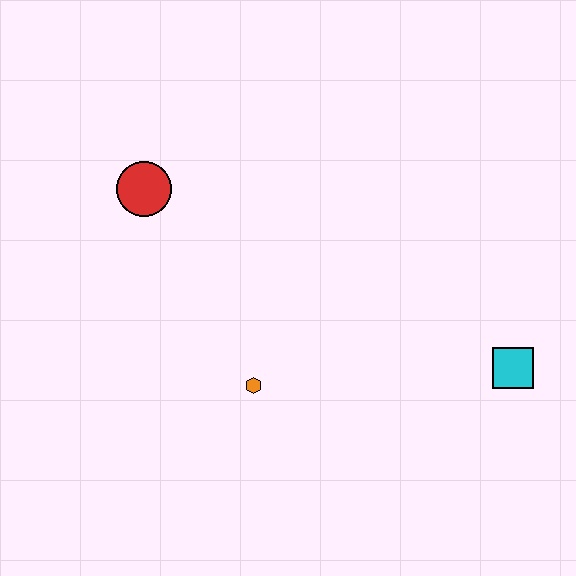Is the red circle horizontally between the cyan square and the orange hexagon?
No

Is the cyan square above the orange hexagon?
Yes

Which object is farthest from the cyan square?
The red circle is farthest from the cyan square.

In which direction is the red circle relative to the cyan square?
The red circle is to the left of the cyan square.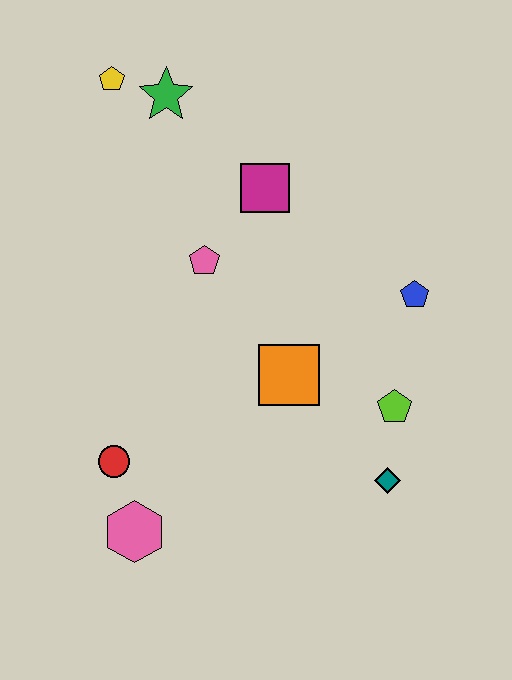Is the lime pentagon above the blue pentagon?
No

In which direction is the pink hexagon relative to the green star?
The pink hexagon is below the green star.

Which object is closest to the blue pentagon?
The lime pentagon is closest to the blue pentagon.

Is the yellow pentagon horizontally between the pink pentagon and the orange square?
No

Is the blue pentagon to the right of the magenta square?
Yes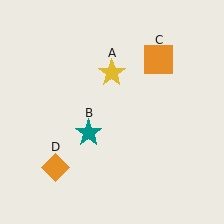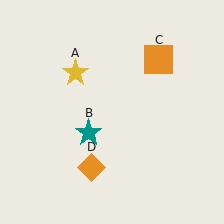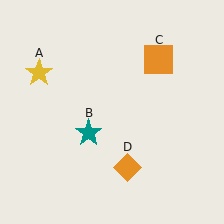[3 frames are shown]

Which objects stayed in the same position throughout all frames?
Teal star (object B) and orange square (object C) remained stationary.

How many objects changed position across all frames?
2 objects changed position: yellow star (object A), orange diamond (object D).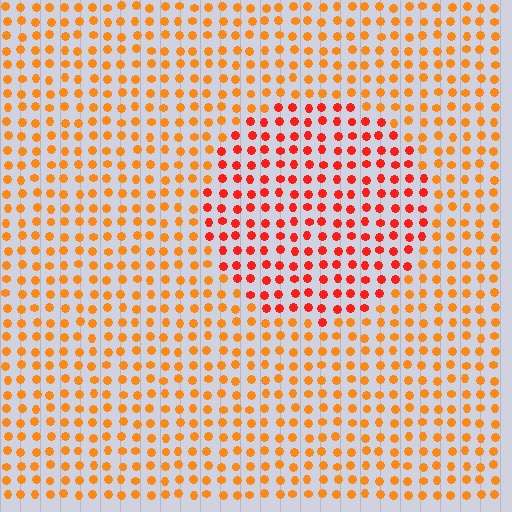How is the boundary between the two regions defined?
The boundary is defined purely by a slight shift in hue (about 29 degrees). Spacing, size, and orientation are identical on both sides.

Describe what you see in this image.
The image is filled with small orange elements in a uniform arrangement. A circle-shaped region is visible where the elements are tinted to a slightly different hue, forming a subtle color boundary.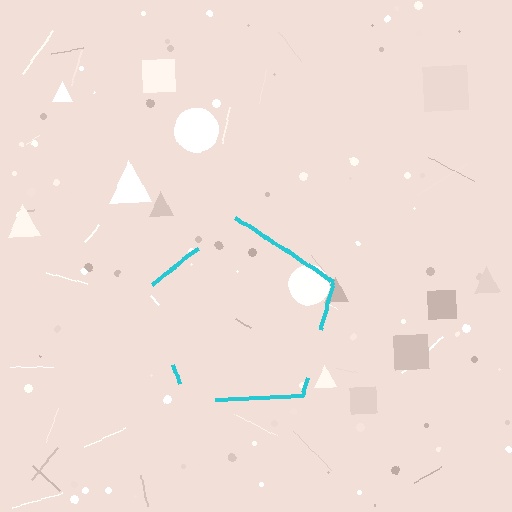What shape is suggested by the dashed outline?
The dashed outline suggests a pentagon.